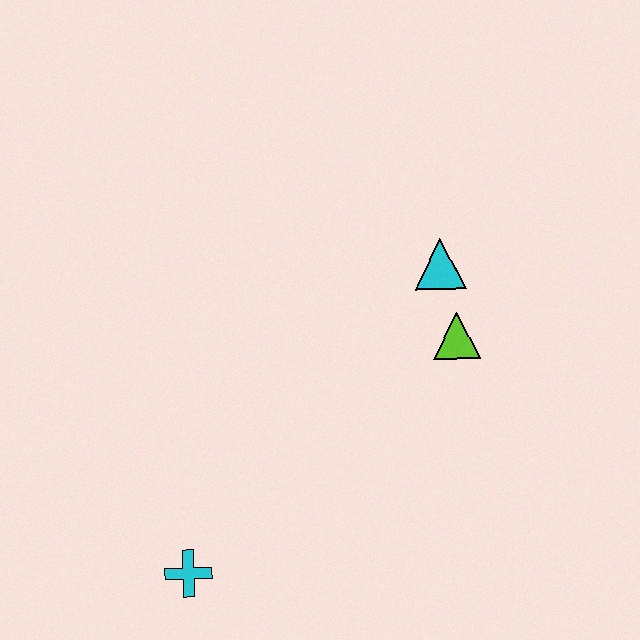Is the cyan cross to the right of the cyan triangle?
No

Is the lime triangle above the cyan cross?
Yes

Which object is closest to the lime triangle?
The cyan triangle is closest to the lime triangle.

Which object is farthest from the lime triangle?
The cyan cross is farthest from the lime triangle.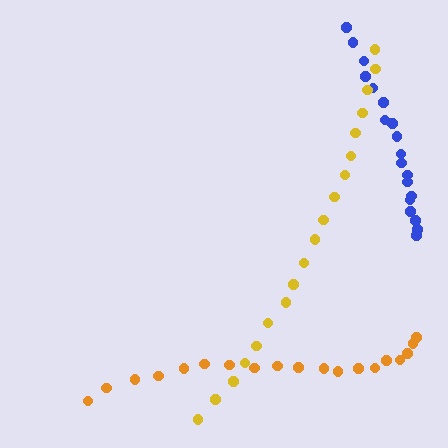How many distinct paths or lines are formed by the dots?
There are 3 distinct paths.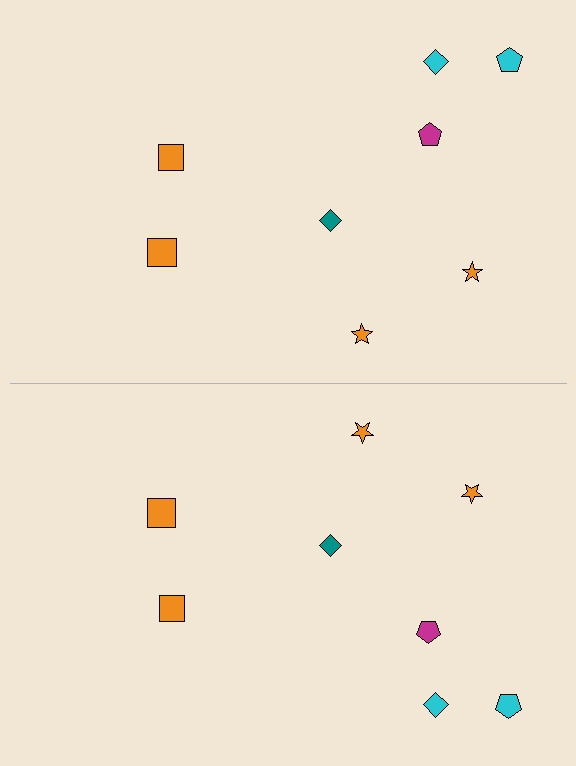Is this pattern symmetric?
Yes, this pattern has bilateral (reflection) symmetry.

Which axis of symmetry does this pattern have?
The pattern has a horizontal axis of symmetry running through the center of the image.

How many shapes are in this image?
There are 16 shapes in this image.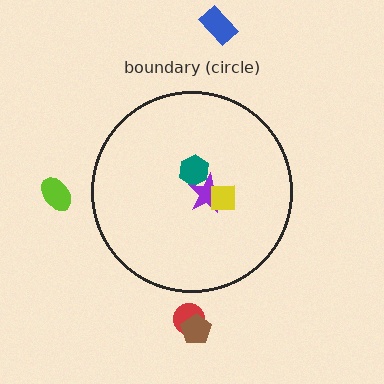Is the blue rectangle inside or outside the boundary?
Outside.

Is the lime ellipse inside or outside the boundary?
Outside.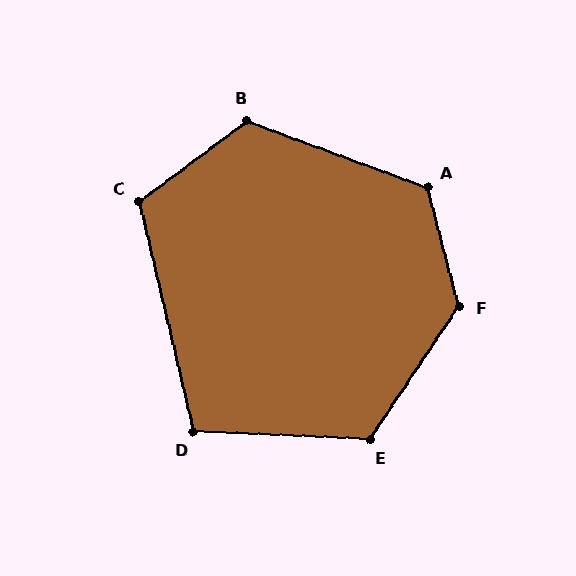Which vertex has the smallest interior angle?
D, at approximately 106 degrees.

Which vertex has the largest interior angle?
F, at approximately 131 degrees.